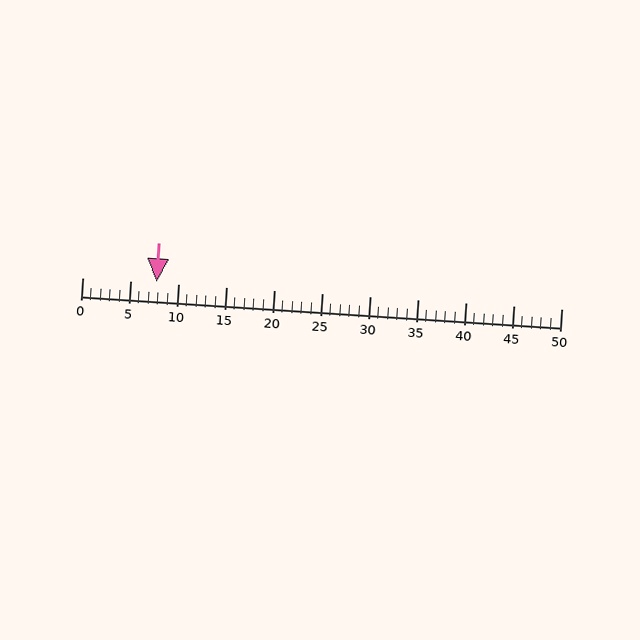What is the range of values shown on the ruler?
The ruler shows values from 0 to 50.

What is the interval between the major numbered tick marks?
The major tick marks are spaced 5 units apart.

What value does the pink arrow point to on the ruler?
The pink arrow points to approximately 8.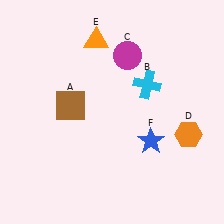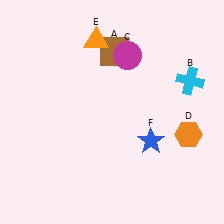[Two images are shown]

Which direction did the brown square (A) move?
The brown square (A) moved up.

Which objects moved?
The objects that moved are: the brown square (A), the cyan cross (B).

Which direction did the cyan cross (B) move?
The cyan cross (B) moved right.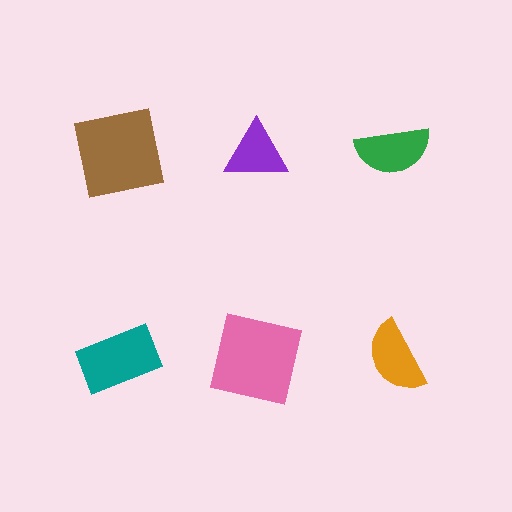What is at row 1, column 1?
A brown square.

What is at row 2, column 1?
A teal rectangle.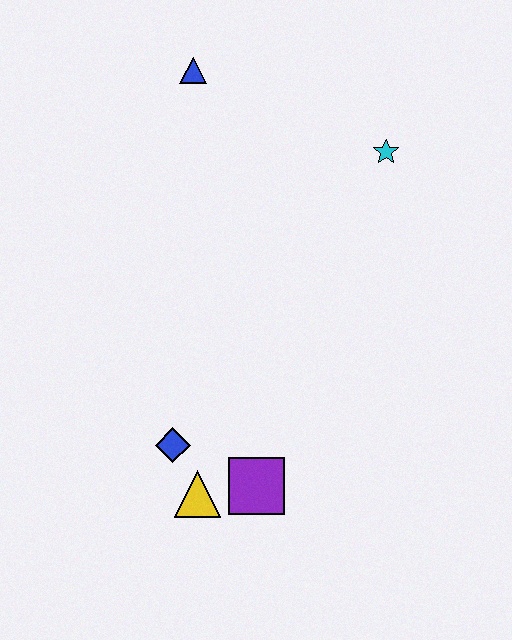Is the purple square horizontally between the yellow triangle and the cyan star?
Yes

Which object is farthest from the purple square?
The blue triangle is farthest from the purple square.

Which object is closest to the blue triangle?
The cyan star is closest to the blue triangle.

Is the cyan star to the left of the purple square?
No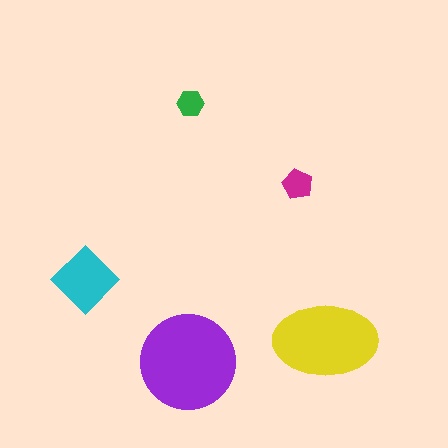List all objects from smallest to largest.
The green hexagon, the magenta pentagon, the cyan diamond, the yellow ellipse, the purple circle.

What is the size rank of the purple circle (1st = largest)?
1st.